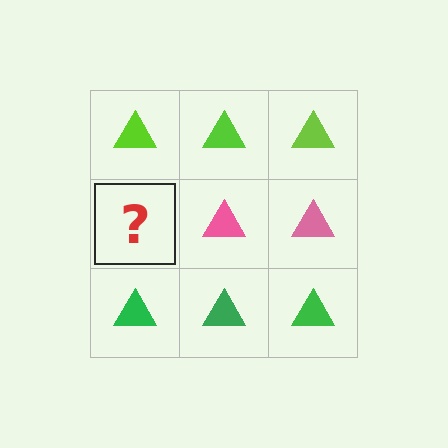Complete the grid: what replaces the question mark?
The question mark should be replaced with a pink triangle.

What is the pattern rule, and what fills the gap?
The rule is that each row has a consistent color. The gap should be filled with a pink triangle.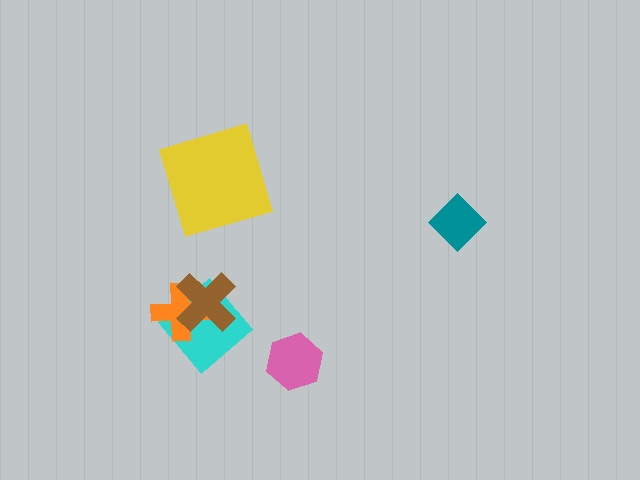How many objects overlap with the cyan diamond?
2 objects overlap with the cyan diamond.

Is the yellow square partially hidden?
No, no other shape covers it.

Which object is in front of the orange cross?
The brown cross is in front of the orange cross.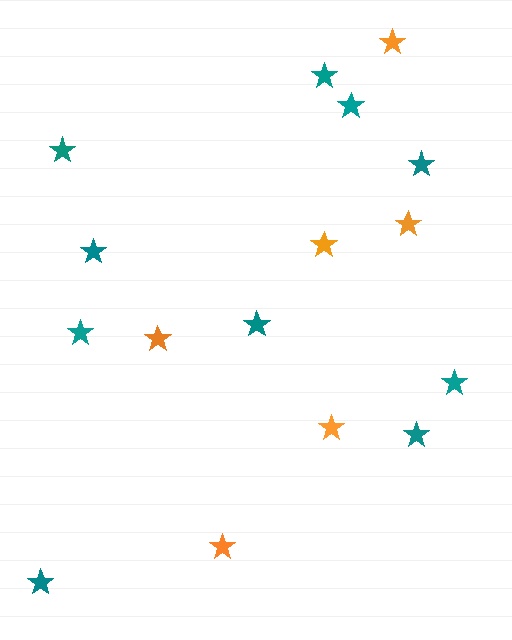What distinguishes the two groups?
There are 2 groups: one group of teal stars (10) and one group of orange stars (6).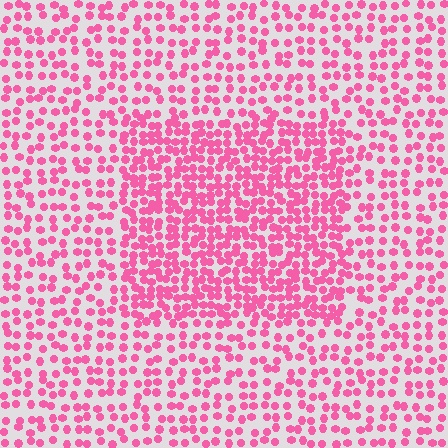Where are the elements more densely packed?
The elements are more densely packed inside the rectangle boundary.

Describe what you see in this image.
The image contains small pink elements arranged at two different densities. A rectangle-shaped region is visible where the elements are more densely packed than the surrounding area.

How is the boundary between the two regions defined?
The boundary is defined by a change in element density (approximately 1.9x ratio). All elements are the same color, size, and shape.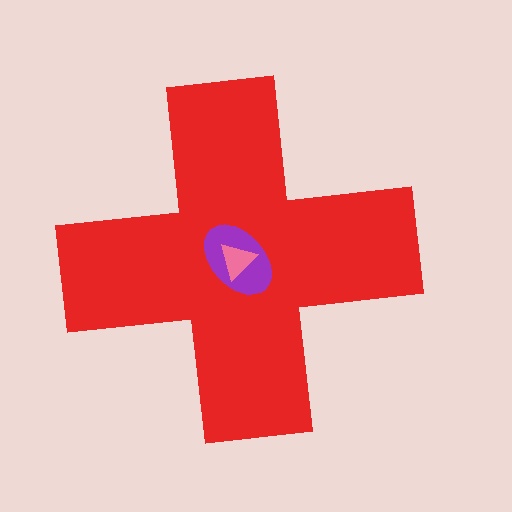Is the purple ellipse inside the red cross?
Yes.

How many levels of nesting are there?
3.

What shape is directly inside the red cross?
The purple ellipse.